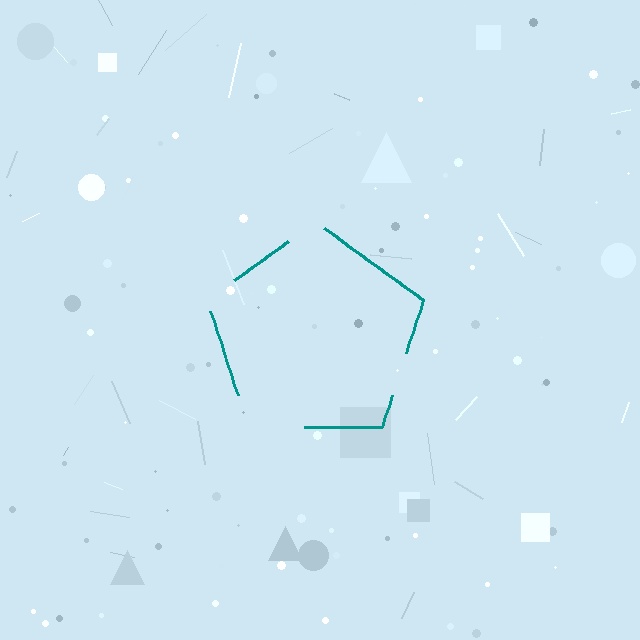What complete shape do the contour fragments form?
The contour fragments form a pentagon.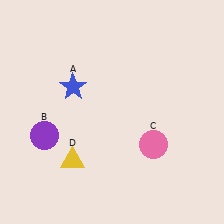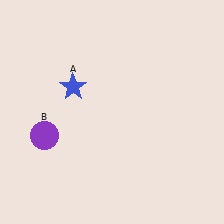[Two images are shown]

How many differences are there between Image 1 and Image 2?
There are 2 differences between the two images.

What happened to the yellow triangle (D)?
The yellow triangle (D) was removed in Image 2. It was in the bottom-left area of Image 1.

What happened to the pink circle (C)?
The pink circle (C) was removed in Image 2. It was in the bottom-right area of Image 1.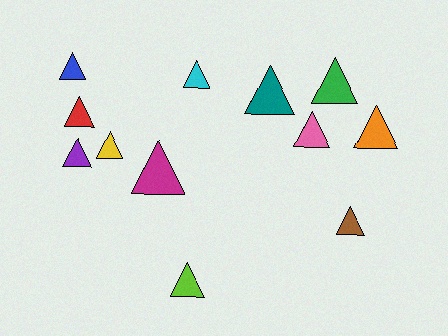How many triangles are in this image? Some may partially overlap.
There are 12 triangles.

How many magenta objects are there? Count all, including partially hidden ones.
There is 1 magenta object.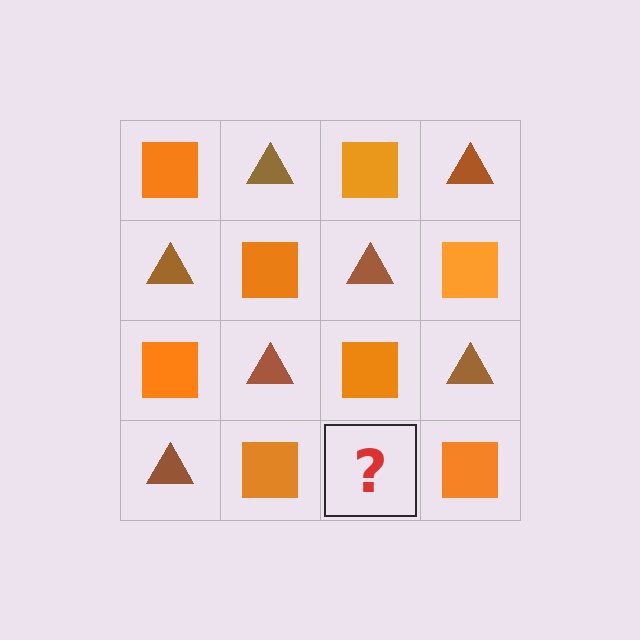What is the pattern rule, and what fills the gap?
The rule is that it alternates orange square and brown triangle in a checkerboard pattern. The gap should be filled with a brown triangle.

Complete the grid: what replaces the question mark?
The question mark should be replaced with a brown triangle.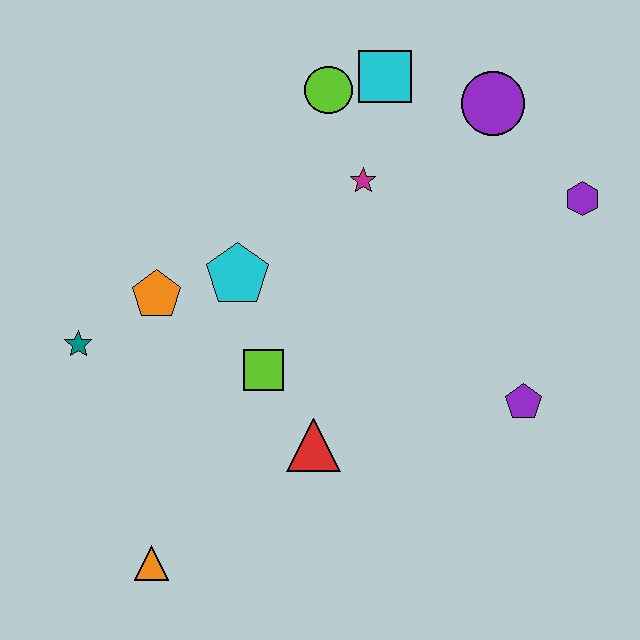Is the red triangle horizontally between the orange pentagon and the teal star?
No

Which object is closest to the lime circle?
The cyan square is closest to the lime circle.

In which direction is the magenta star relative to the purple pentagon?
The magenta star is above the purple pentagon.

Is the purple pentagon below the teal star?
Yes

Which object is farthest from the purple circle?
The orange triangle is farthest from the purple circle.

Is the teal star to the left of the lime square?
Yes